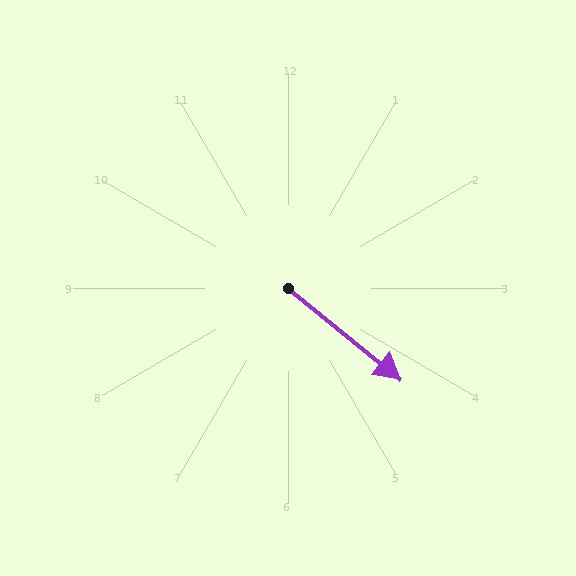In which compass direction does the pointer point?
Southeast.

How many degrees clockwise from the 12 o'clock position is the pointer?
Approximately 129 degrees.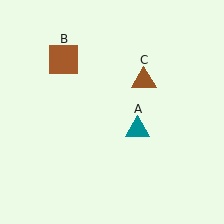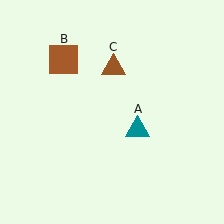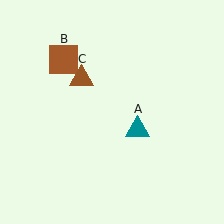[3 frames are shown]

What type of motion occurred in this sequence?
The brown triangle (object C) rotated counterclockwise around the center of the scene.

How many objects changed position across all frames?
1 object changed position: brown triangle (object C).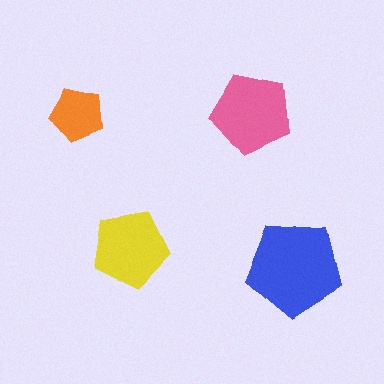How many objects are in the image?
There are 4 objects in the image.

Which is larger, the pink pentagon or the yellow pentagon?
The pink one.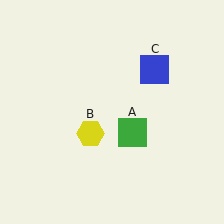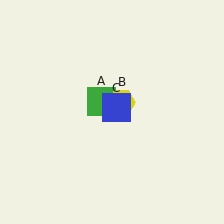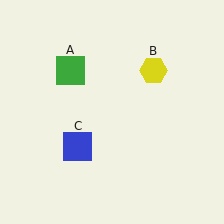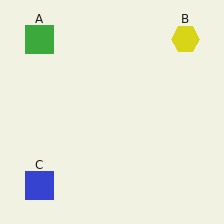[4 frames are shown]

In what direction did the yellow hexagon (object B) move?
The yellow hexagon (object B) moved up and to the right.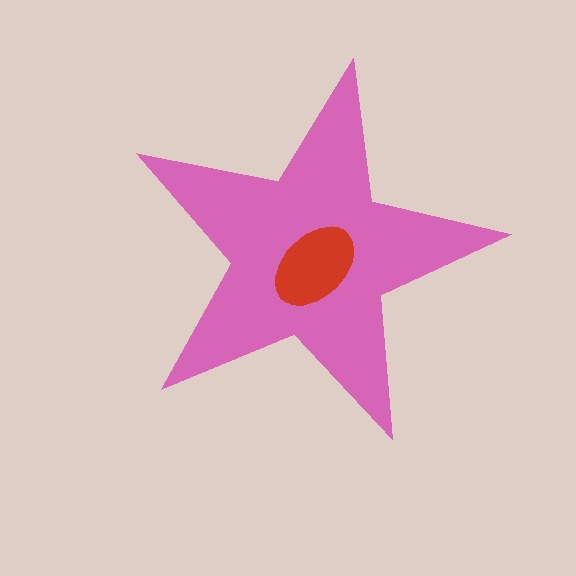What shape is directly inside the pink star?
The red ellipse.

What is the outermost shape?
The pink star.